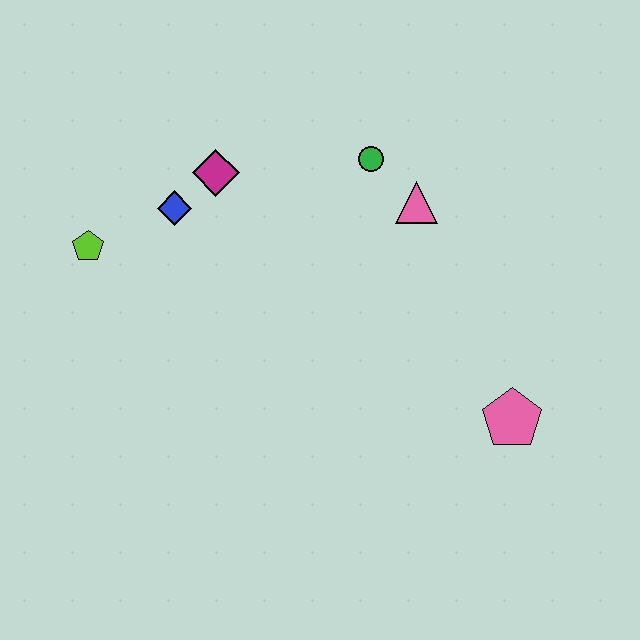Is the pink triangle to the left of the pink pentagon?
Yes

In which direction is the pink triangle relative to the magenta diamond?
The pink triangle is to the right of the magenta diamond.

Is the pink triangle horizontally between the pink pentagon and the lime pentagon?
Yes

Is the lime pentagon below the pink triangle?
Yes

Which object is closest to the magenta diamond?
The blue diamond is closest to the magenta diamond.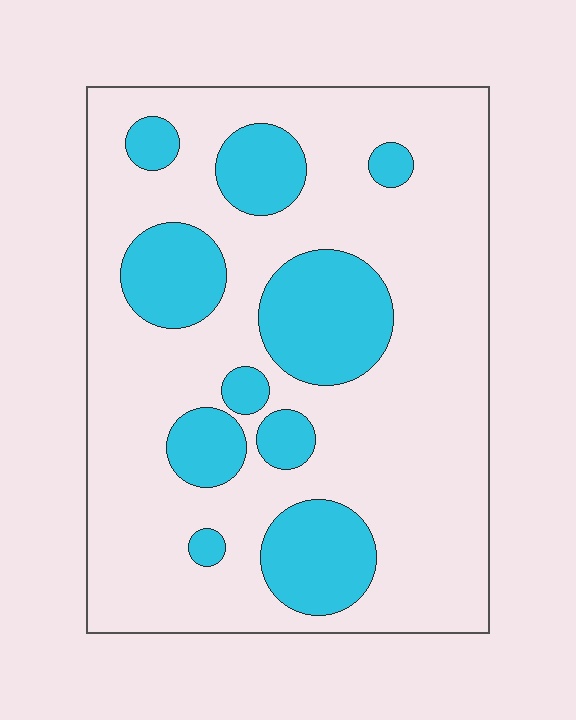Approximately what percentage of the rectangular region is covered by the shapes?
Approximately 25%.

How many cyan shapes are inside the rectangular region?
10.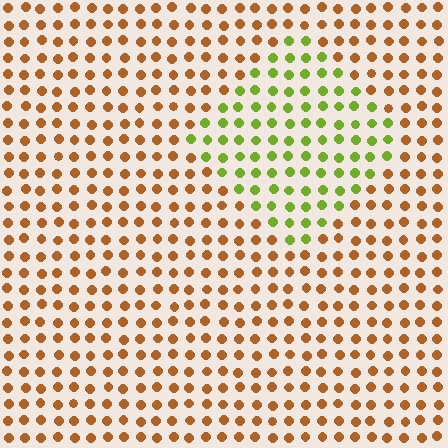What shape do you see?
I see a diamond.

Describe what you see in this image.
The image is filled with small brown elements in a uniform arrangement. A diamond-shaped region is visible where the elements are tinted to a slightly different hue, forming a subtle color boundary.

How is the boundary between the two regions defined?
The boundary is defined purely by a slight shift in hue (about 61 degrees). Spacing, size, and orientation are identical on both sides.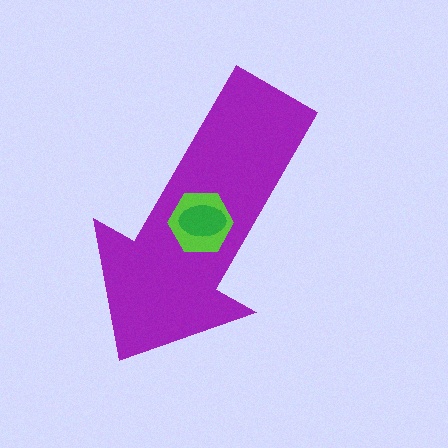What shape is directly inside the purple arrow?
The lime hexagon.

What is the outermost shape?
The purple arrow.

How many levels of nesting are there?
3.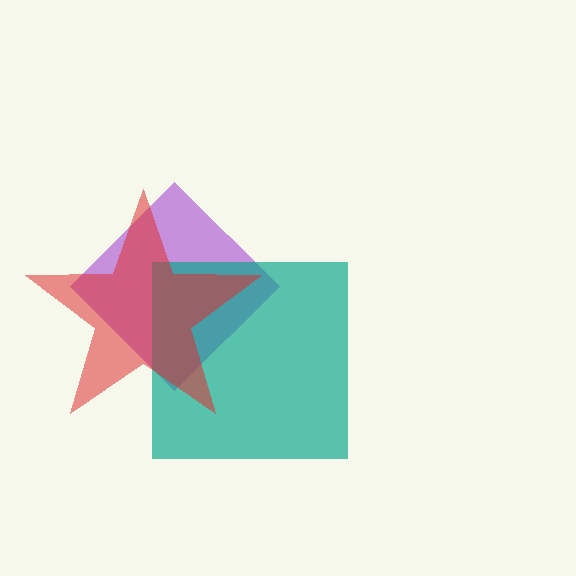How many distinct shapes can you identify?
There are 3 distinct shapes: a purple diamond, a teal square, a red star.